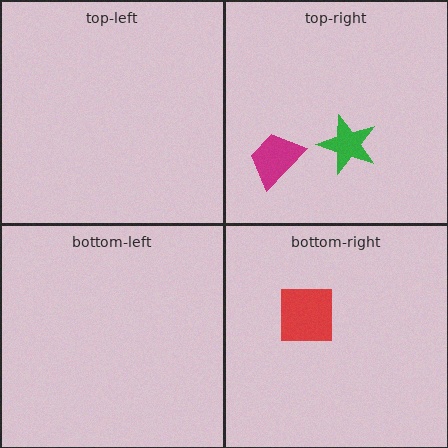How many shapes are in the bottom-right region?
1.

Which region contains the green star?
The top-right region.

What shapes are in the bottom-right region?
The red square.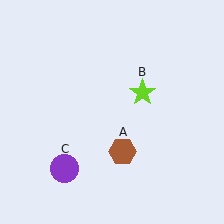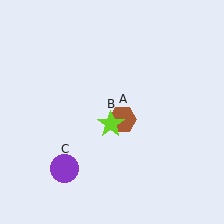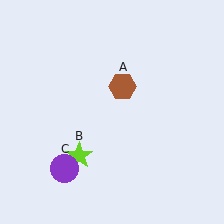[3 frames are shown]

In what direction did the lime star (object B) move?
The lime star (object B) moved down and to the left.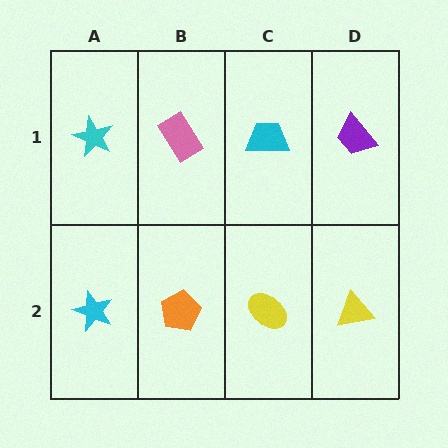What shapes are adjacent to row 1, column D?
A yellow triangle (row 2, column D), a cyan trapezoid (row 1, column C).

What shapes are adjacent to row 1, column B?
An orange pentagon (row 2, column B), a cyan star (row 1, column A), a cyan trapezoid (row 1, column C).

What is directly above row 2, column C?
A cyan trapezoid.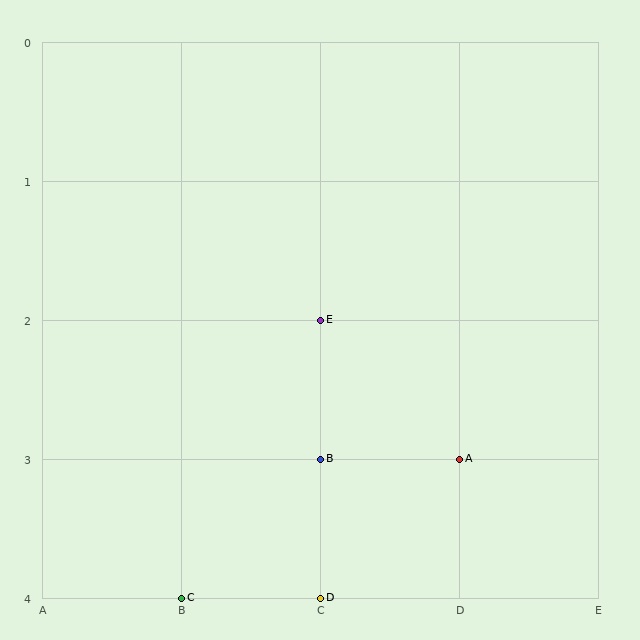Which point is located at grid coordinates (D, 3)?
Point A is at (D, 3).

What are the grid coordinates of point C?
Point C is at grid coordinates (B, 4).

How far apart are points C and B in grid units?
Points C and B are 1 column and 1 row apart (about 1.4 grid units diagonally).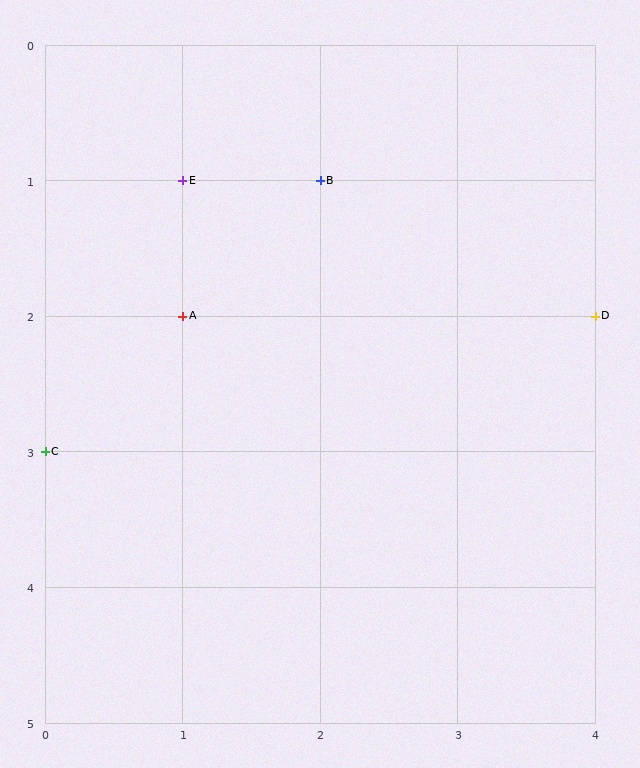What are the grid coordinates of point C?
Point C is at grid coordinates (0, 3).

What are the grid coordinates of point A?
Point A is at grid coordinates (1, 2).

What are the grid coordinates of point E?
Point E is at grid coordinates (1, 1).